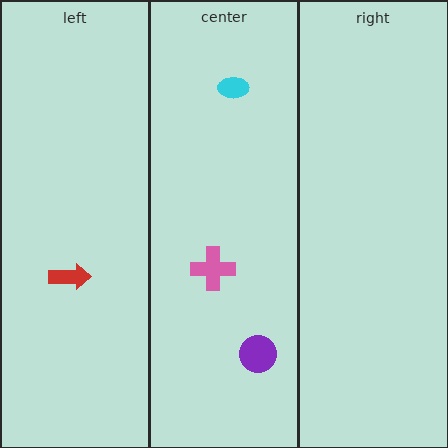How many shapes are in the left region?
1.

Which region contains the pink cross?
The center region.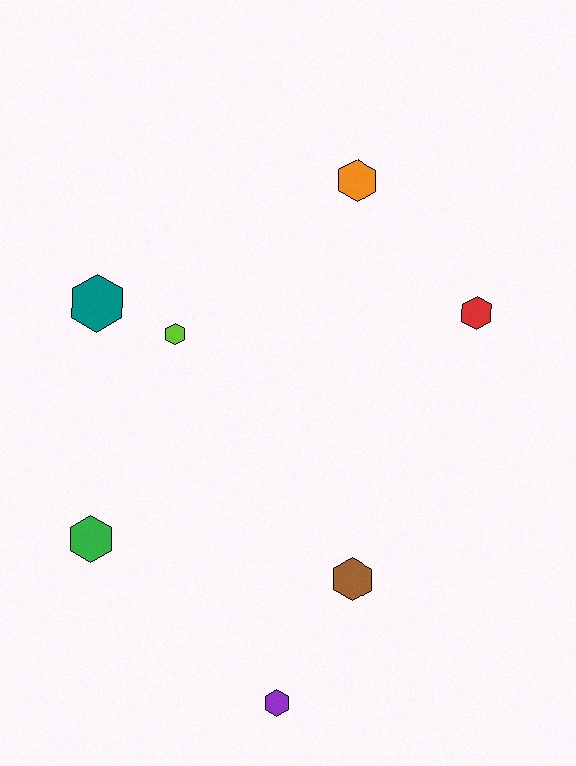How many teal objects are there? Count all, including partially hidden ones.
There is 1 teal object.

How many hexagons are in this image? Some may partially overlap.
There are 7 hexagons.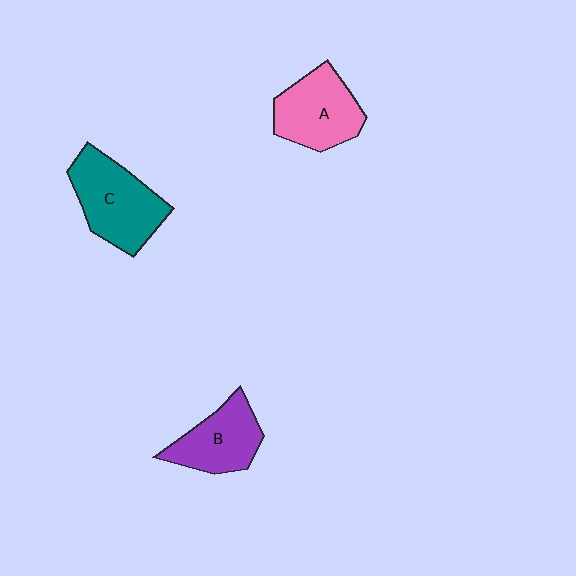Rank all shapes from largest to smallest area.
From largest to smallest: C (teal), A (pink), B (purple).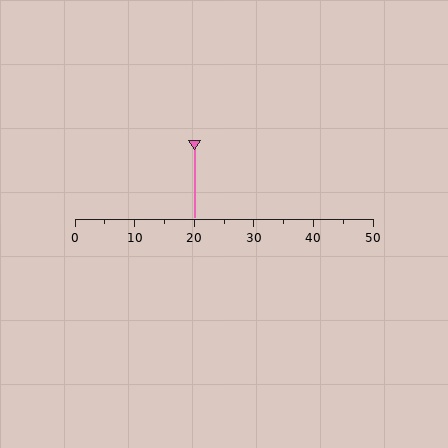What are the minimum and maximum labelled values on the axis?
The axis runs from 0 to 50.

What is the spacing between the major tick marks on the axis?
The major ticks are spaced 10 apart.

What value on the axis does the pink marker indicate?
The marker indicates approximately 20.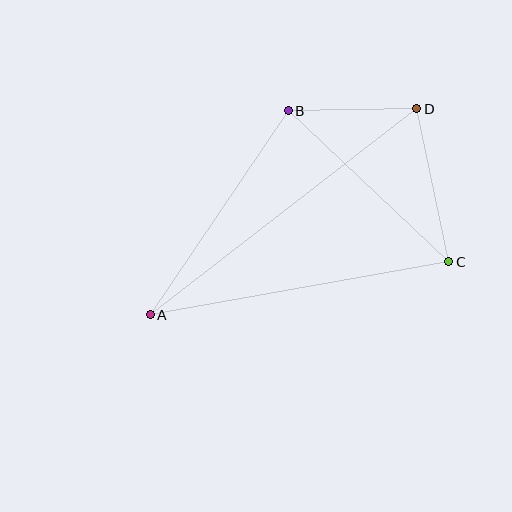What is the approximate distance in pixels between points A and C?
The distance between A and C is approximately 303 pixels.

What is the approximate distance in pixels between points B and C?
The distance between B and C is approximately 221 pixels.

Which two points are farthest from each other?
Points A and D are farthest from each other.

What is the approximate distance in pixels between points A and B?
The distance between A and B is approximately 246 pixels.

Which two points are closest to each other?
Points B and D are closest to each other.